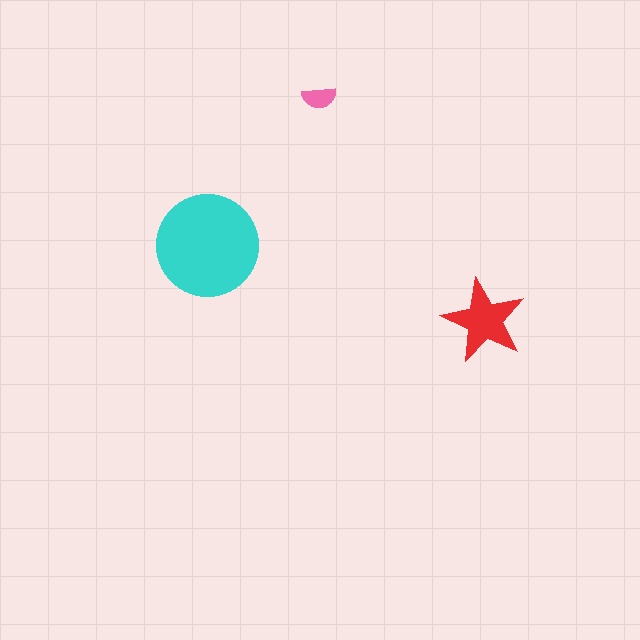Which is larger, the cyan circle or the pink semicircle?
The cyan circle.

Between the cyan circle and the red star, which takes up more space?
The cyan circle.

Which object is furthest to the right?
The red star is rightmost.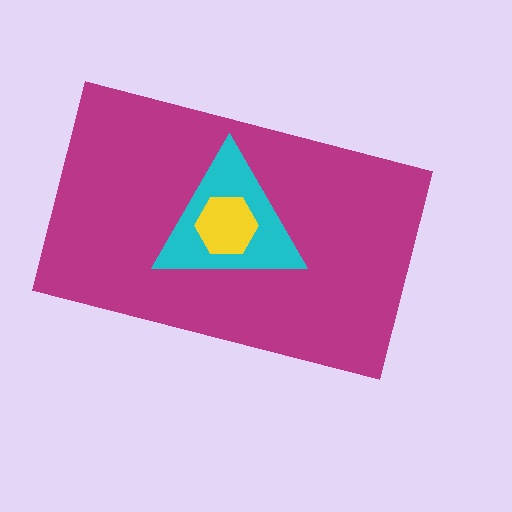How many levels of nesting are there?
3.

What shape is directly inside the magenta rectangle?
The cyan triangle.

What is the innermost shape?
The yellow hexagon.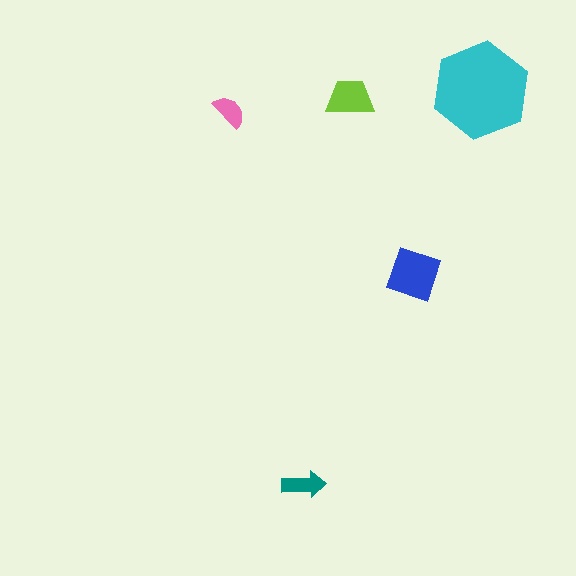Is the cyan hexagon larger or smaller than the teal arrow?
Larger.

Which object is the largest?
The cyan hexagon.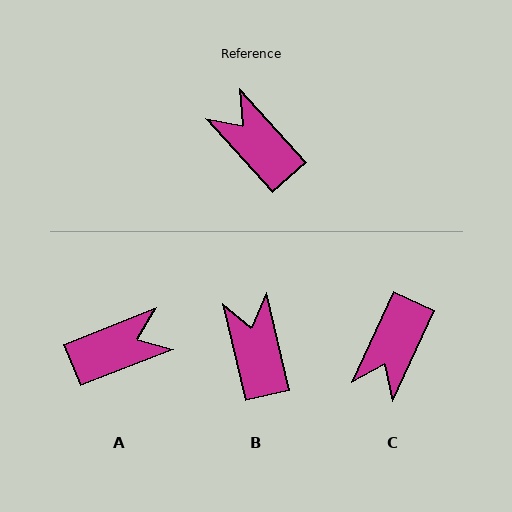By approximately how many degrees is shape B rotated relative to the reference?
Approximately 29 degrees clockwise.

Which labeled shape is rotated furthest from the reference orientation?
C, about 113 degrees away.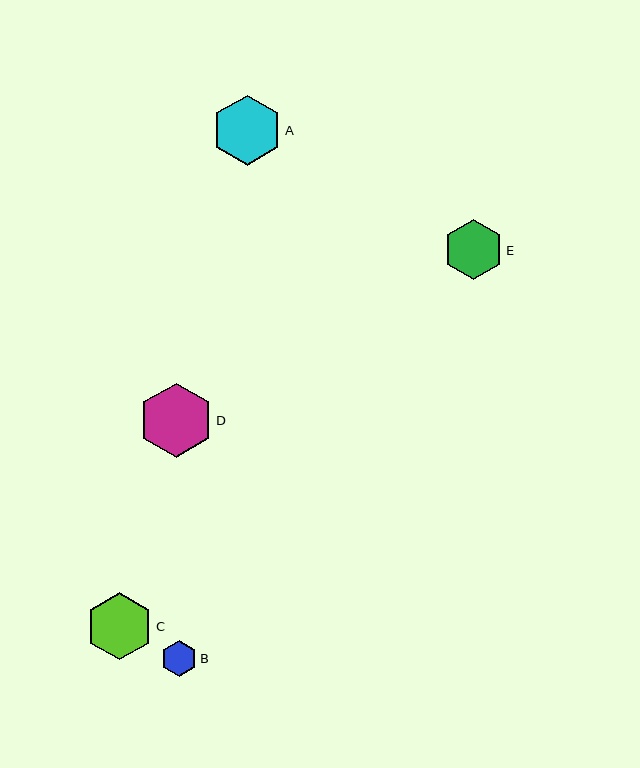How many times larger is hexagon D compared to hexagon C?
Hexagon D is approximately 1.1 times the size of hexagon C.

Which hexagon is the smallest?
Hexagon B is the smallest with a size of approximately 36 pixels.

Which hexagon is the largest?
Hexagon D is the largest with a size of approximately 74 pixels.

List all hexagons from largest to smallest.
From largest to smallest: D, A, C, E, B.